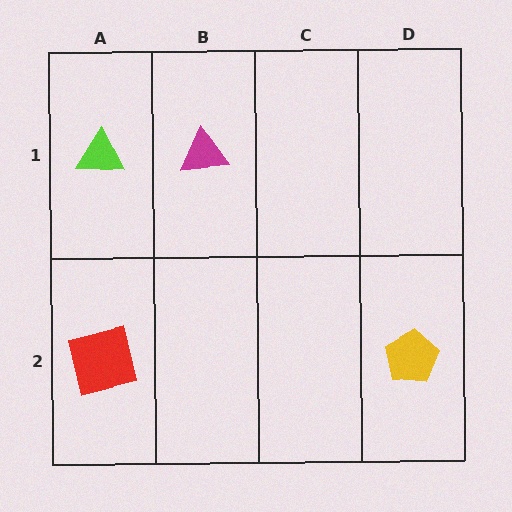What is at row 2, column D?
A yellow pentagon.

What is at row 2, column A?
A red square.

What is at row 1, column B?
A magenta triangle.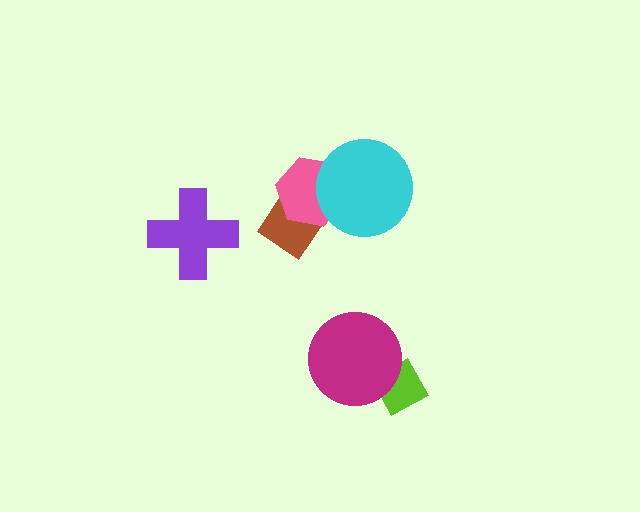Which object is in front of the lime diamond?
The magenta circle is in front of the lime diamond.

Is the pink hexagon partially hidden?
Yes, it is partially covered by another shape.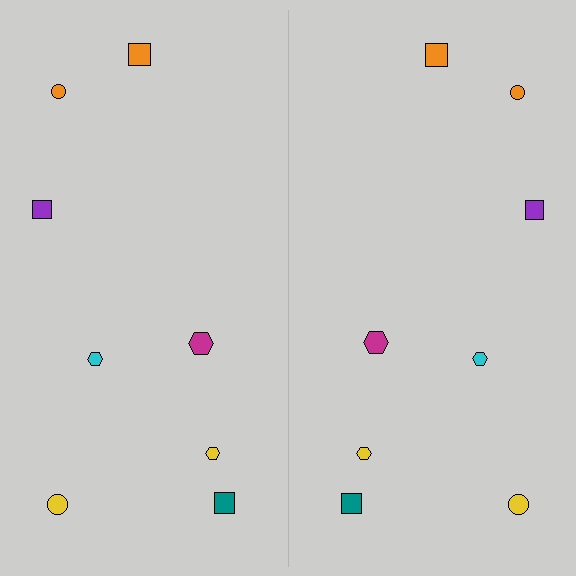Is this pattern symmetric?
Yes, this pattern has bilateral (reflection) symmetry.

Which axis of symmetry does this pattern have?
The pattern has a vertical axis of symmetry running through the center of the image.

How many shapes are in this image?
There are 16 shapes in this image.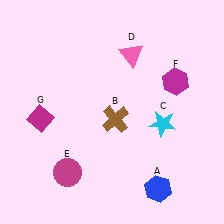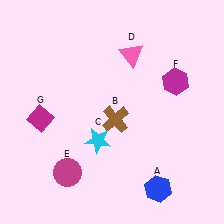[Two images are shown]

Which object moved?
The cyan star (C) moved left.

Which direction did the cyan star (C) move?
The cyan star (C) moved left.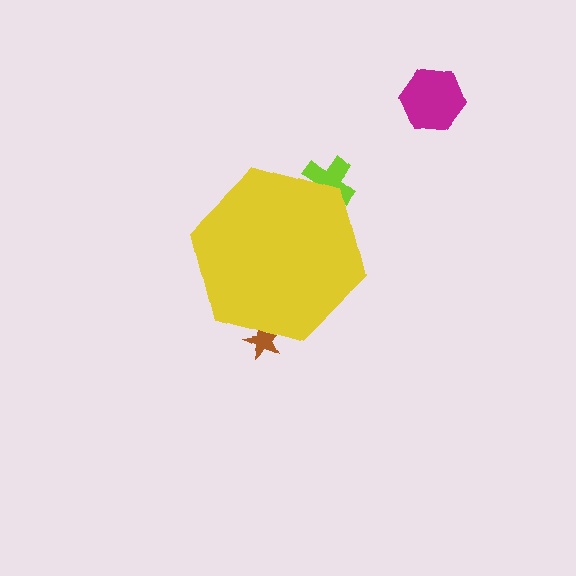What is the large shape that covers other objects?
A yellow hexagon.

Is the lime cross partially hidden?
Yes, the lime cross is partially hidden behind the yellow hexagon.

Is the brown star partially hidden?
Yes, the brown star is partially hidden behind the yellow hexagon.